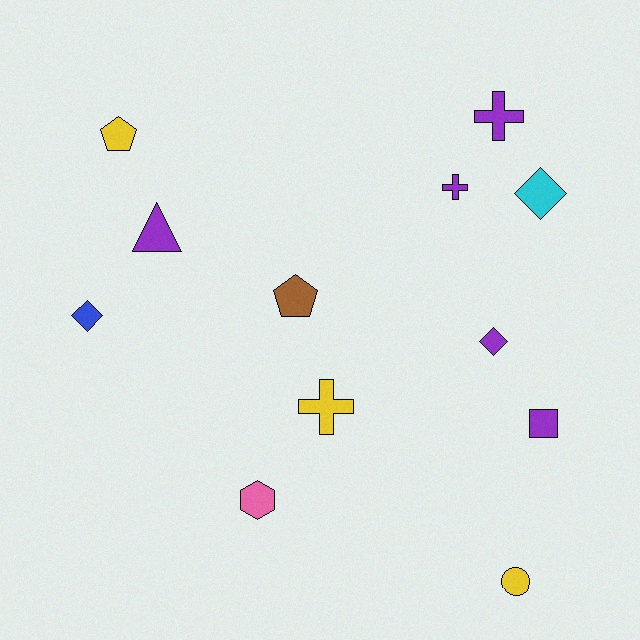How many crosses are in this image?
There are 3 crosses.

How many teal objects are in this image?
There are no teal objects.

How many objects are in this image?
There are 12 objects.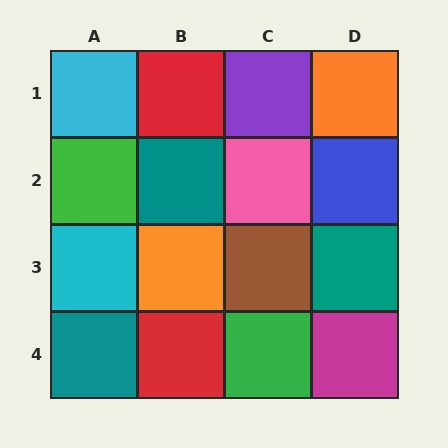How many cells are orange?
2 cells are orange.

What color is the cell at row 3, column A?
Cyan.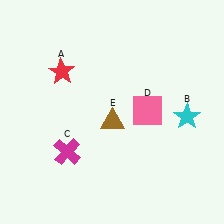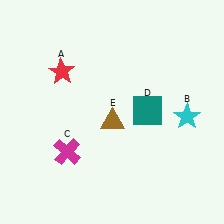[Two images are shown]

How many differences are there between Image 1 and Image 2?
There is 1 difference between the two images.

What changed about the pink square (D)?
In Image 1, D is pink. In Image 2, it changed to teal.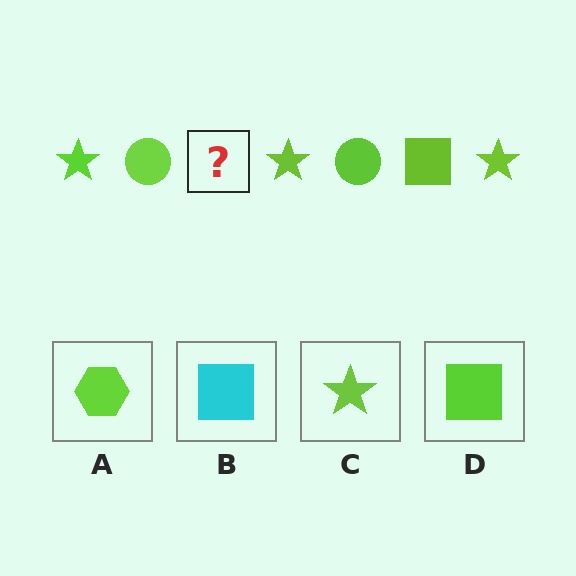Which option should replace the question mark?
Option D.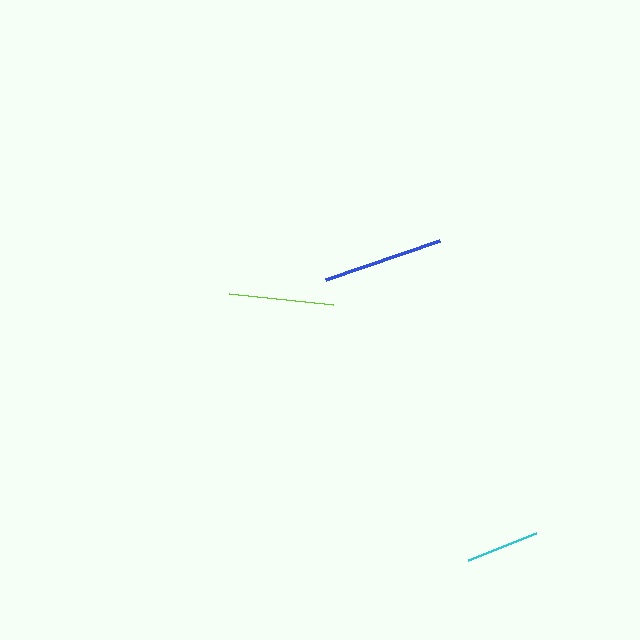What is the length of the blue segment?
The blue segment is approximately 121 pixels long.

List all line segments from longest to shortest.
From longest to shortest: blue, lime, cyan.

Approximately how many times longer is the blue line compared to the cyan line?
The blue line is approximately 1.6 times the length of the cyan line.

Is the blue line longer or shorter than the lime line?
The blue line is longer than the lime line.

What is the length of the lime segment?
The lime segment is approximately 105 pixels long.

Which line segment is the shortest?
The cyan line is the shortest at approximately 73 pixels.